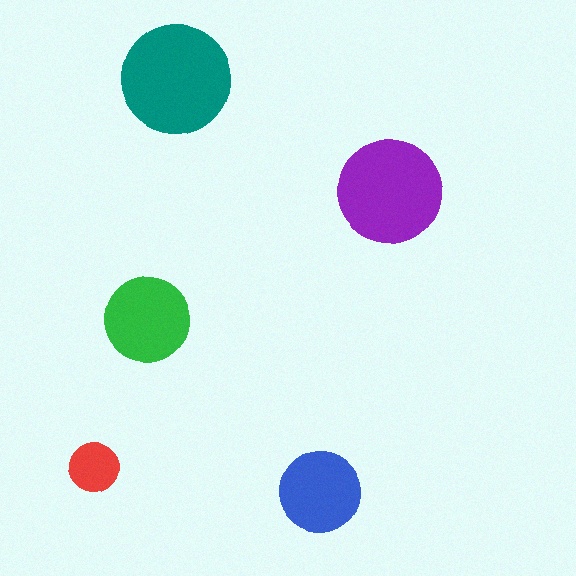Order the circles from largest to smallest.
the teal one, the purple one, the green one, the blue one, the red one.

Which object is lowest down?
The blue circle is bottommost.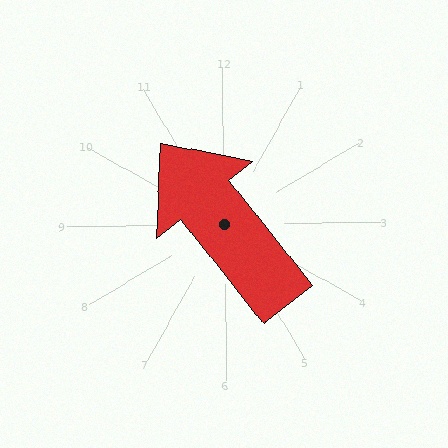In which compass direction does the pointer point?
Northwest.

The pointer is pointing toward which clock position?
Roughly 11 o'clock.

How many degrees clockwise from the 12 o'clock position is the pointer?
Approximately 322 degrees.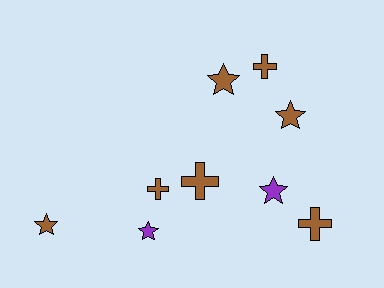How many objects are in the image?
There are 9 objects.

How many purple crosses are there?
There are no purple crosses.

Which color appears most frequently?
Brown, with 7 objects.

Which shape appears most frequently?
Star, with 5 objects.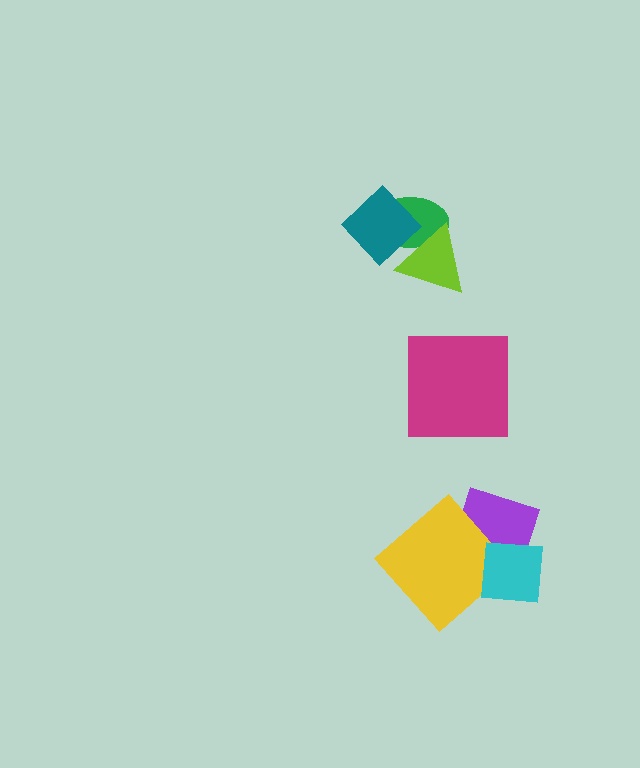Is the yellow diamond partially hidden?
Yes, it is partially covered by another shape.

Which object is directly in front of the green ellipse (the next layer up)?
The teal diamond is directly in front of the green ellipse.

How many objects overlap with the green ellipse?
2 objects overlap with the green ellipse.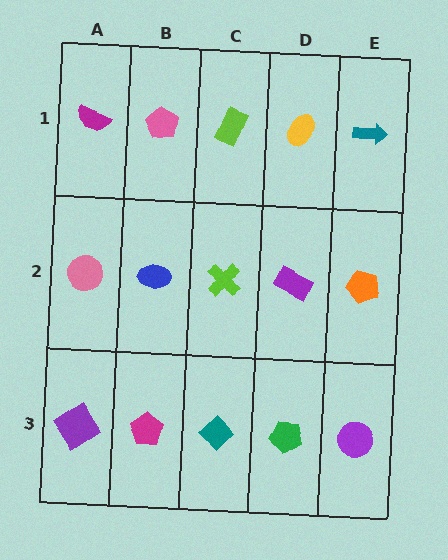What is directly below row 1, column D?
A purple rectangle.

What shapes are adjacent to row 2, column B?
A pink pentagon (row 1, column B), a magenta pentagon (row 3, column B), a pink circle (row 2, column A), a lime cross (row 2, column C).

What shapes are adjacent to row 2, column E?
A teal arrow (row 1, column E), a purple circle (row 3, column E), a purple rectangle (row 2, column D).